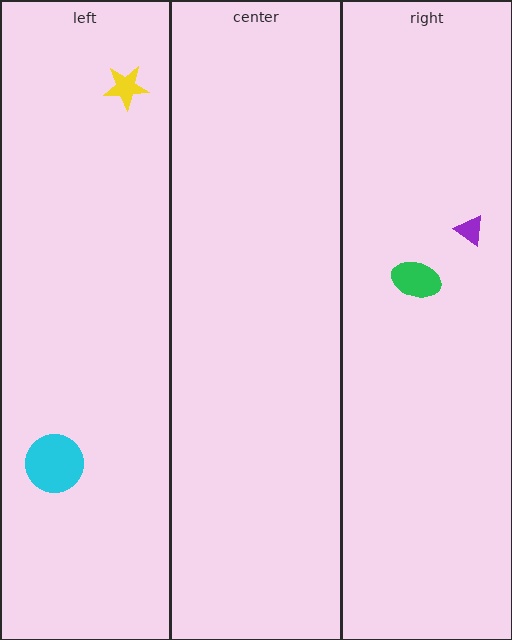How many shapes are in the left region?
2.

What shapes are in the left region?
The cyan circle, the yellow star.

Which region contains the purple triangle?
The right region.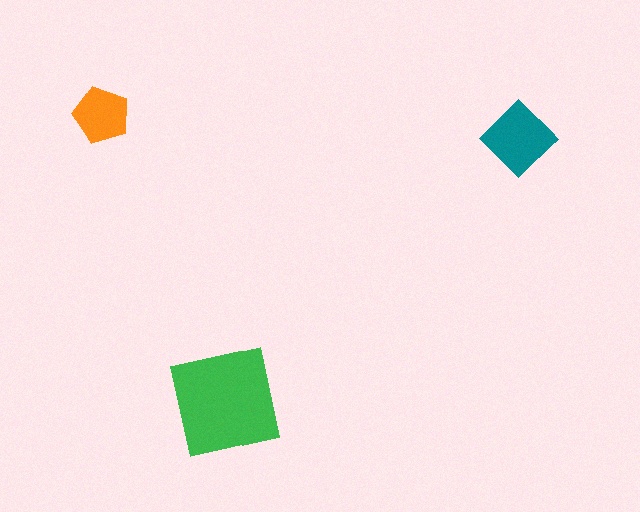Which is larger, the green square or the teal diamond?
The green square.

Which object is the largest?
The green square.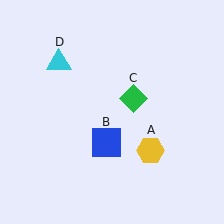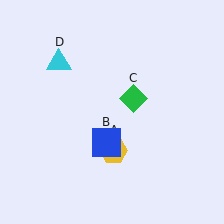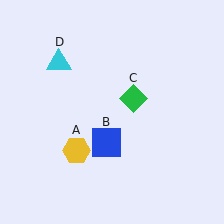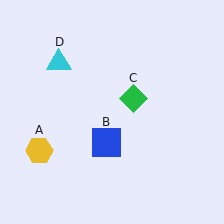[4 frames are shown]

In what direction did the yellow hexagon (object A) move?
The yellow hexagon (object A) moved left.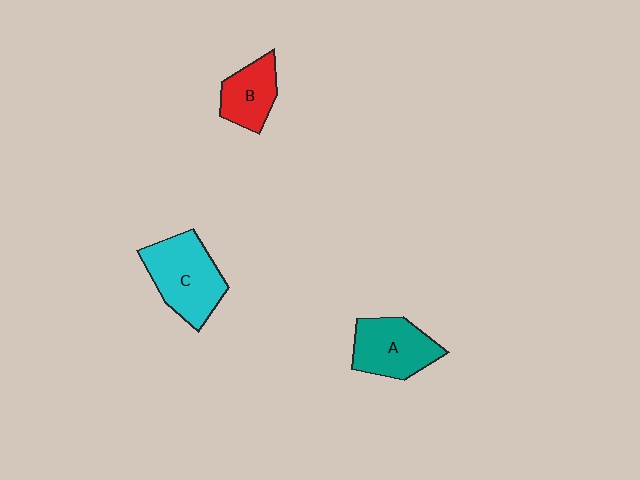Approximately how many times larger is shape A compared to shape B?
Approximately 1.4 times.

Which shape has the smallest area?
Shape B (red).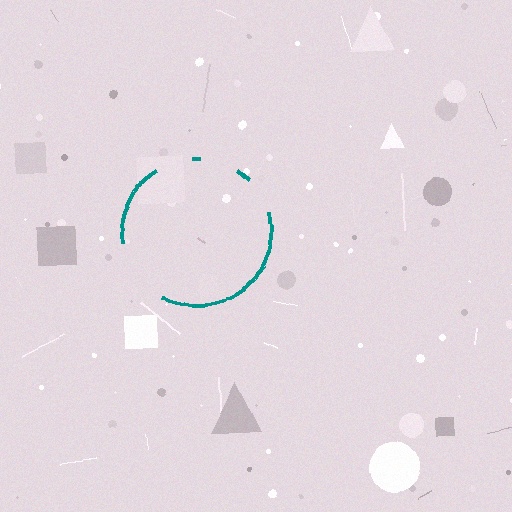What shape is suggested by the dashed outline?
The dashed outline suggests a circle.